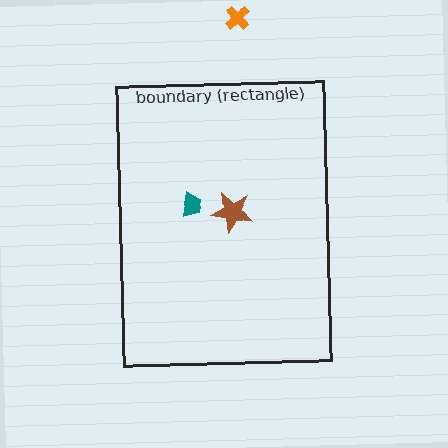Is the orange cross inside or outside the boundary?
Outside.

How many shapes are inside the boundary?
2 inside, 1 outside.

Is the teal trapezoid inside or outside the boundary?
Inside.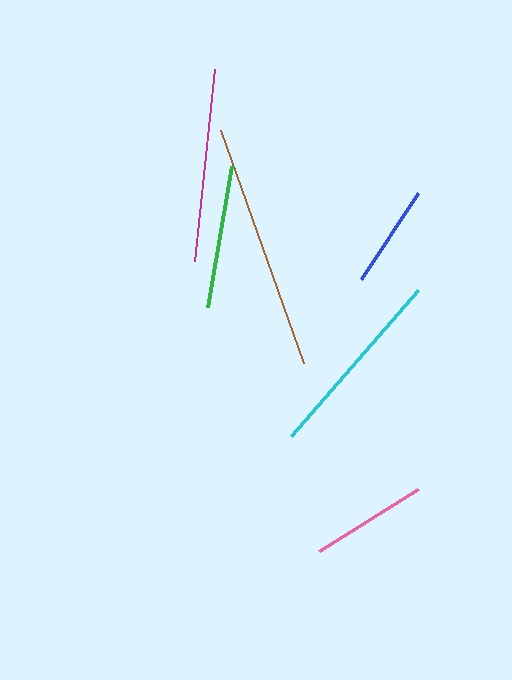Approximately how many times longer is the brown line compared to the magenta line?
The brown line is approximately 1.3 times the length of the magenta line.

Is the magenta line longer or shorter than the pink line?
The magenta line is longer than the pink line.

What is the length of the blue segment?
The blue segment is approximately 103 pixels long.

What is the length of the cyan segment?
The cyan segment is approximately 193 pixels long.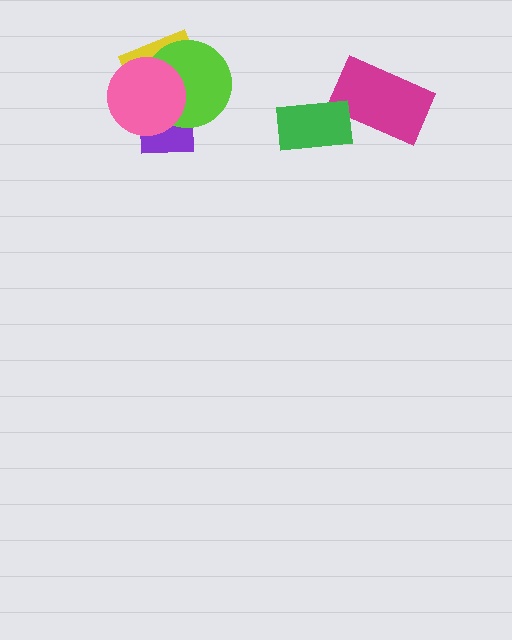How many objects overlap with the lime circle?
3 objects overlap with the lime circle.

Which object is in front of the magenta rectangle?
The green rectangle is in front of the magenta rectangle.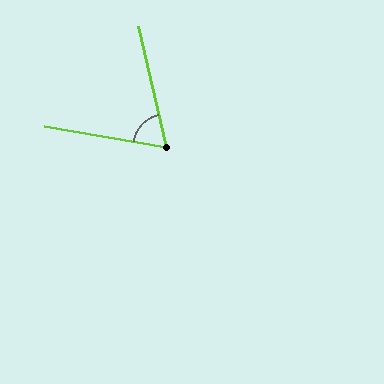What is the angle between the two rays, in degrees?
Approximately 67 degrees.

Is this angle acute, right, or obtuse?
It is acute.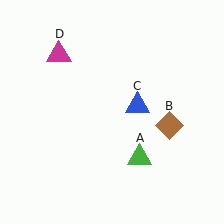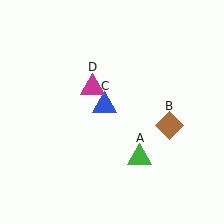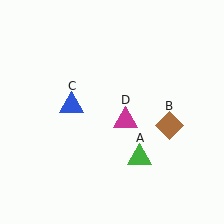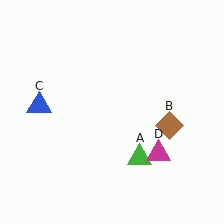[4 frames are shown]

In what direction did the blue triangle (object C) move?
The blue triangle (object C) moved left.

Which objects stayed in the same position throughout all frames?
Green triangle (object A) and brown diamond (object B) remained stationary.